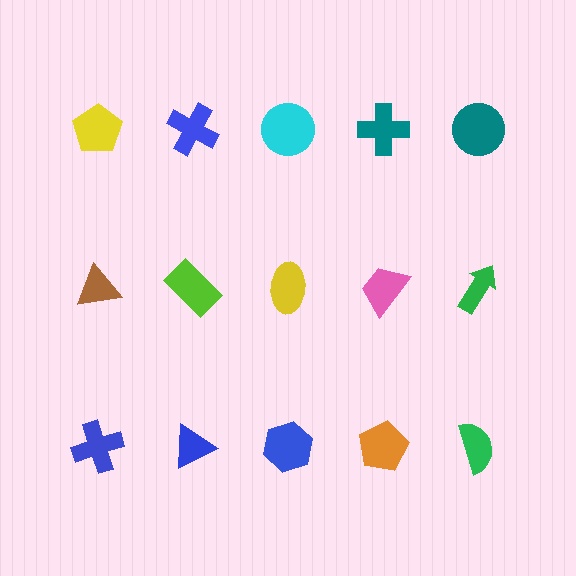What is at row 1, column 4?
A teal cross.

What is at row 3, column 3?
A blue hexagon.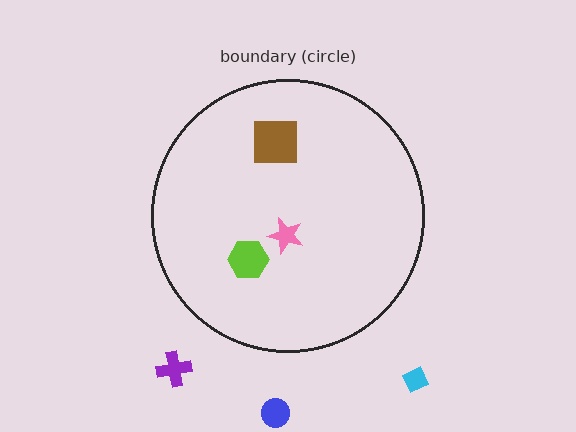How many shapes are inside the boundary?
3 inside, 3 outside.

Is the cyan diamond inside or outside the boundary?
Outside.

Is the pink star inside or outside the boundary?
Inside.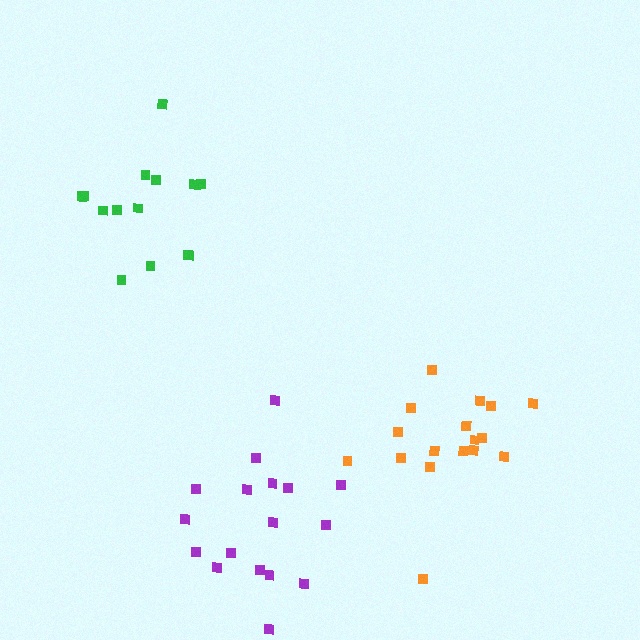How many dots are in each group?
Group 1: 17 dots, Group 2: 17 dots, Group 3: 15 dots (49 total).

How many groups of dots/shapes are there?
There are 3 groups.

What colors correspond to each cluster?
The clusters are colored: purple, orange, green.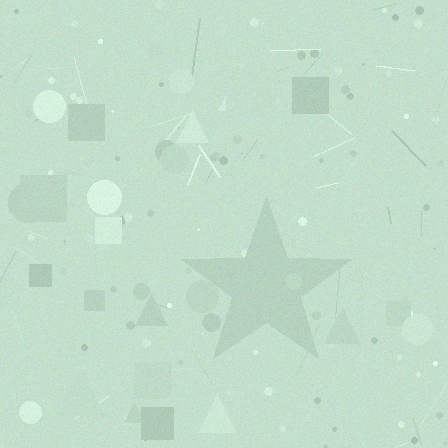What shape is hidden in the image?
A star is hidden in the image.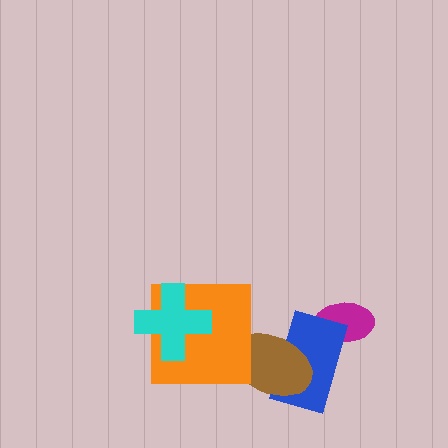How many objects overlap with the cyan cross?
1 object overlaps with the cyan cross.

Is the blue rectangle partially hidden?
Yes, it is partially covered by another shape.